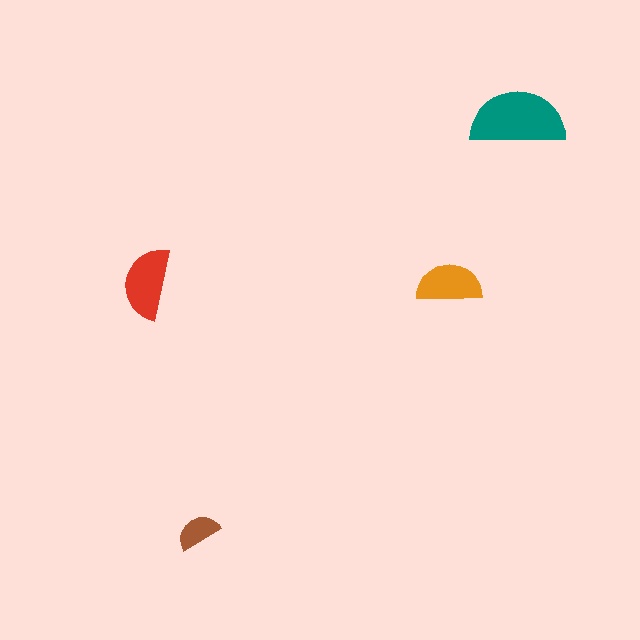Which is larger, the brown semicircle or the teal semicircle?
The teal one.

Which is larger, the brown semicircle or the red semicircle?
The red one.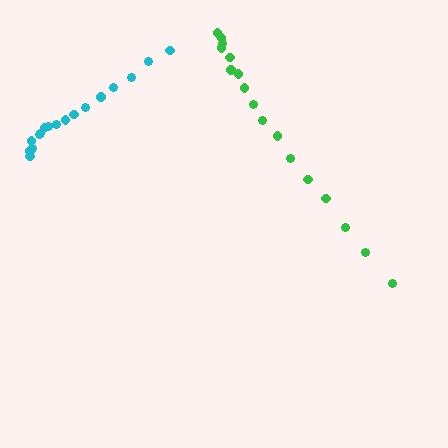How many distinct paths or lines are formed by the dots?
There are 2 distinct paths.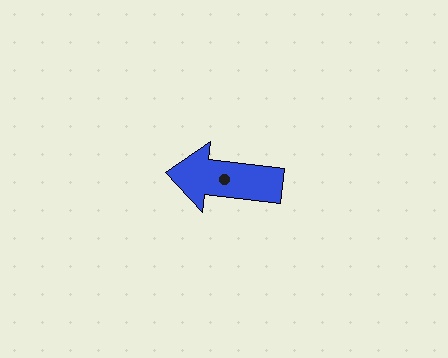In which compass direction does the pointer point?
West.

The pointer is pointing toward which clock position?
Roughly 9 o'clock.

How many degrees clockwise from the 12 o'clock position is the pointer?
Approximately 277 degrees.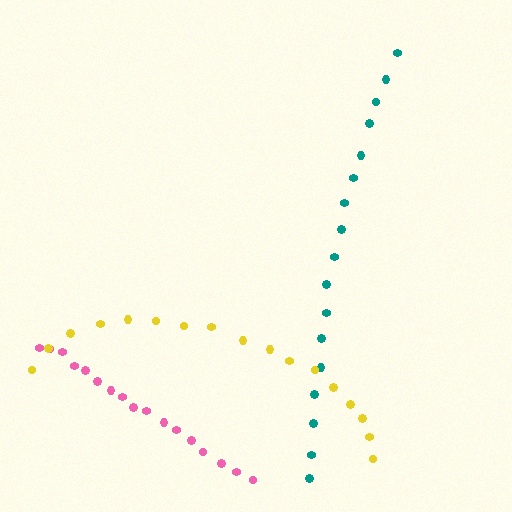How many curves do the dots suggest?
There are 3 distinct paths.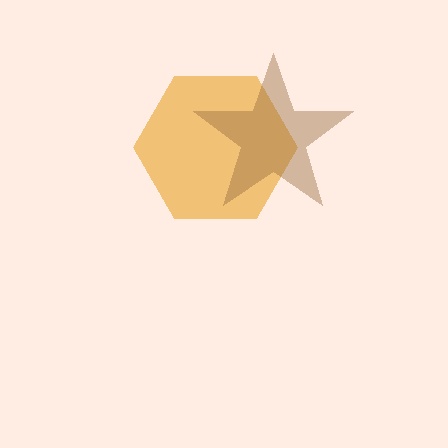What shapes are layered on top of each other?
The layered shapes are: an orange hexagon, a brown star.